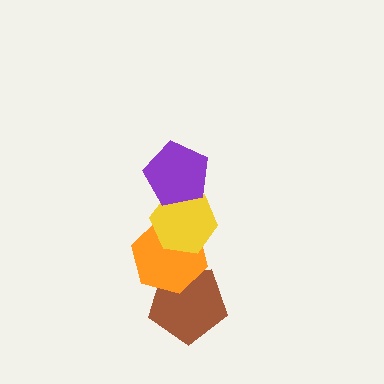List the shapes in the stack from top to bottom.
From top to bottom: the purple pentagon, the yellow hexagon, the orange hexagon, the brown pentagon.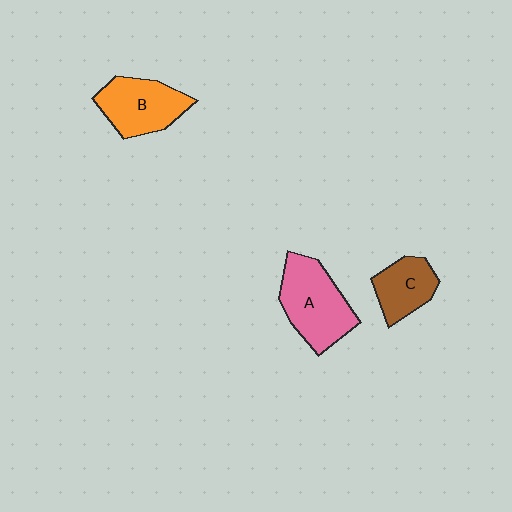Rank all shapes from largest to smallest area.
From largest to smallest: A (pink), B (orange), C (brown).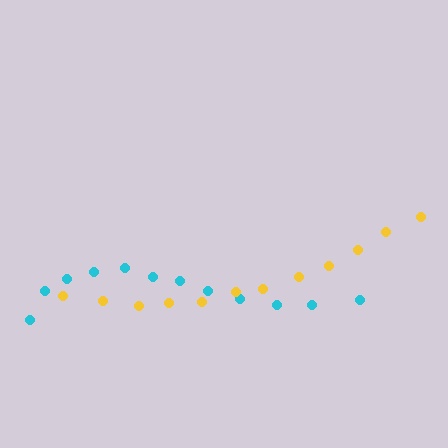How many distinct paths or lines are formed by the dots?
There are 2 distinct paths.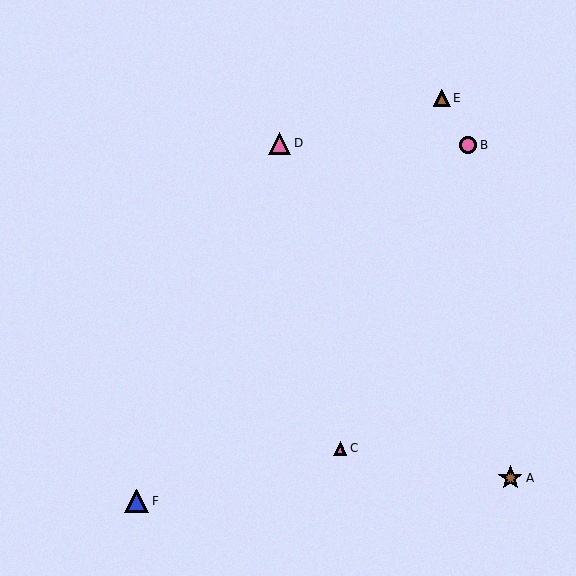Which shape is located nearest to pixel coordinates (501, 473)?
The brown star (labeled A) at (510, 478) is nearest to that location.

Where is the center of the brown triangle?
The center of the brown triangle is at (442, 98).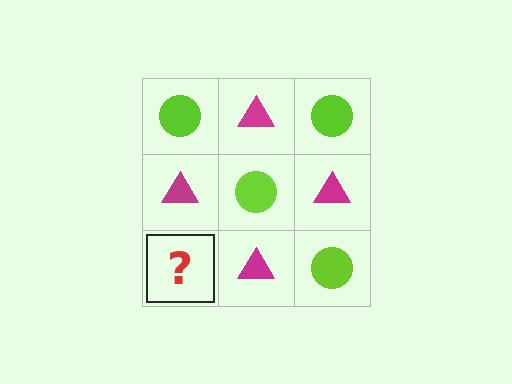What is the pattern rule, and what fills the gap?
The rule is that it alternates lime circle and magenta triangle in a checkerboard pattern. The gap should be filled with a lime circle.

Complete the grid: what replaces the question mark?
The question mark should be replaced with a lime circle.